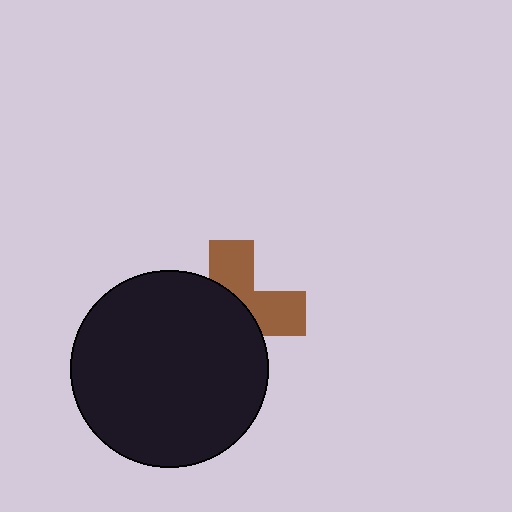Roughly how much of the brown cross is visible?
A small part of it is visible (roughly 41%).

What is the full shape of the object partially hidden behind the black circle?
The partially hidden object is a brown cross.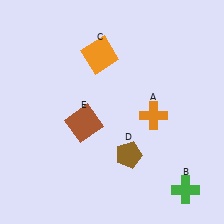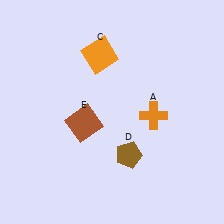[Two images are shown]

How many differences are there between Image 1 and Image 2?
There is 1 difference between the two images.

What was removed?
The green cross (B) was removed in Image 2.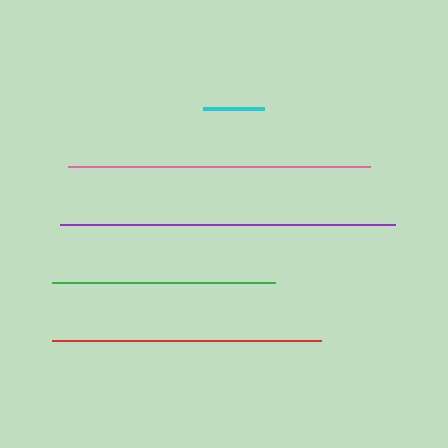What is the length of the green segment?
The green segment is approximately 223 pixels long.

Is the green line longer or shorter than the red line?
The red line is longer than the green line.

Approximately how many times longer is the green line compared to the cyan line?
The green line is approximately 3.7 times the length of the cyan line.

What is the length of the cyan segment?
The cyan segment is approximately 61 pixels long.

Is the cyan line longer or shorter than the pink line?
The pink line is longer than the cyan line.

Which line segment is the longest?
The purple line is the longest at approximately 335 pixels.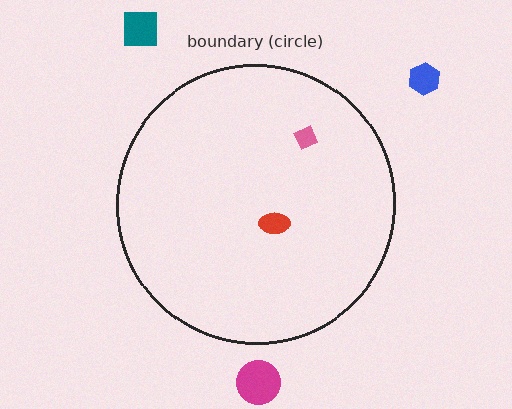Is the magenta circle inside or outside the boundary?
Outside.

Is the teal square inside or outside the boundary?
Outside.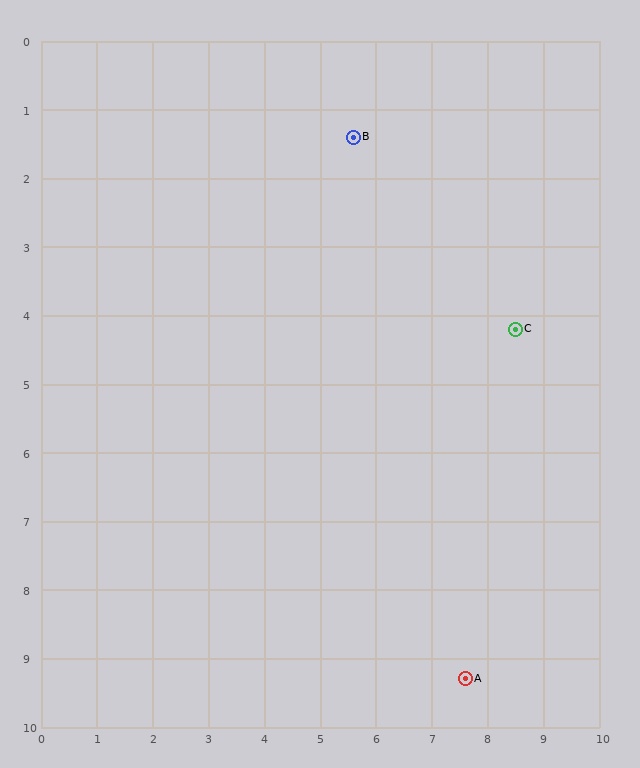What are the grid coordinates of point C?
Point C is at approximately (8.5, 4.2).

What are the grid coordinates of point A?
Point A is at approximately (7.6, 9.3).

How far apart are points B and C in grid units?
Points B and C are about 4.0 grid units apart.